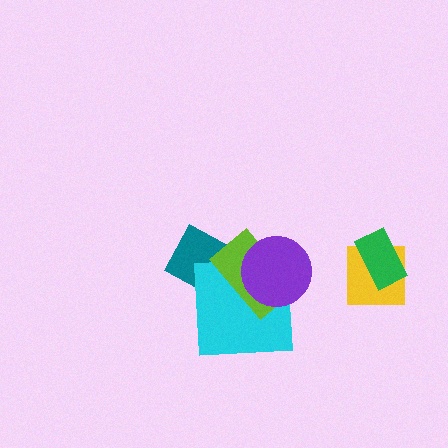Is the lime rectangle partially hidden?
Yes, it is partially covered by another shape.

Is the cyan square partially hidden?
Yes, it is partially covered by another shape.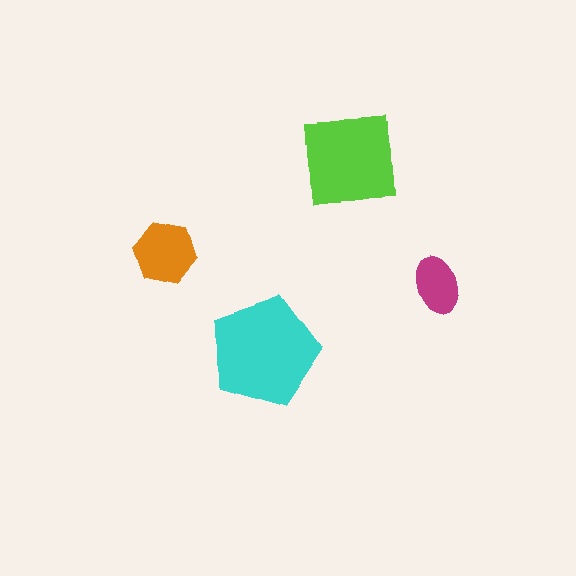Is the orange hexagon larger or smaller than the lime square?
Smaller.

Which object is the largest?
The cyan pentagon.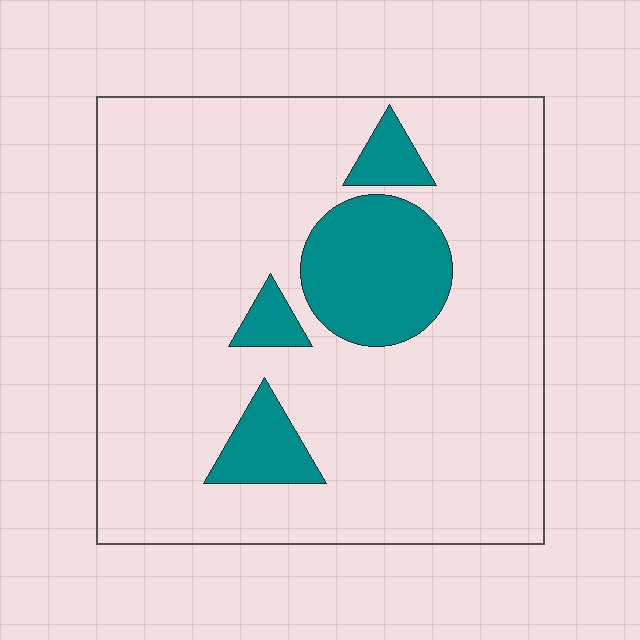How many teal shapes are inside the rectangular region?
4.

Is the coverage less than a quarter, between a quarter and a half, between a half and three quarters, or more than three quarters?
Less than a quarter.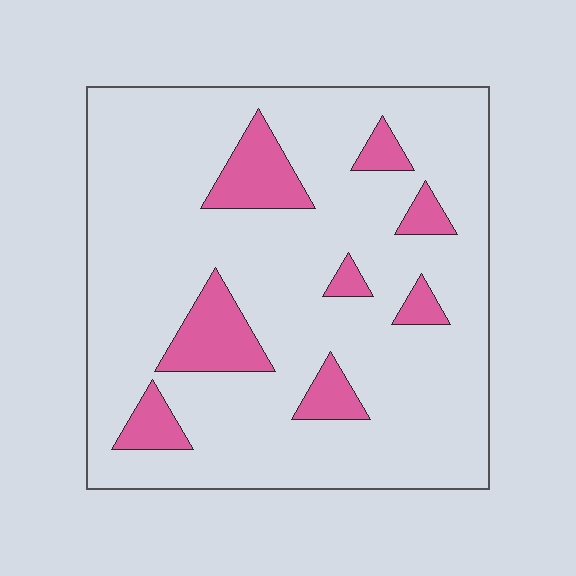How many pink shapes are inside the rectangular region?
8.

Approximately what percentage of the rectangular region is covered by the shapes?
Approximately 15%.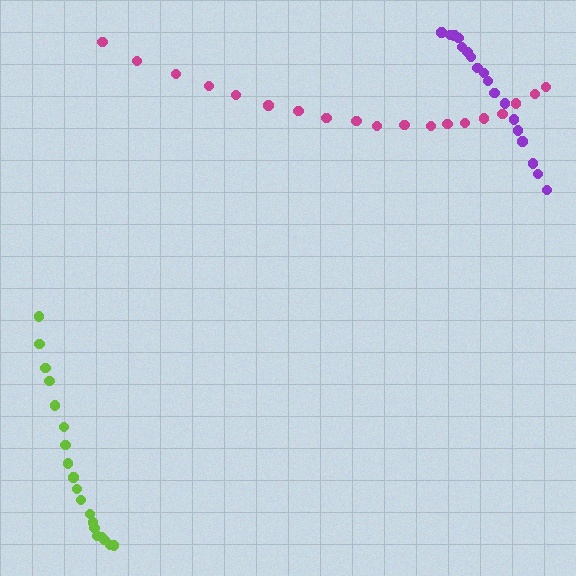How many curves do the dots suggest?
There are 3 distinct paths.